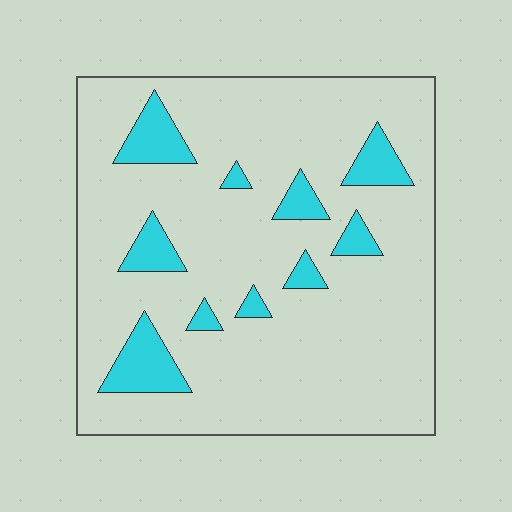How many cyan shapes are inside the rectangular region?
10.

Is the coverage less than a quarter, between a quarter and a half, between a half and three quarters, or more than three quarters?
Less than a quarter.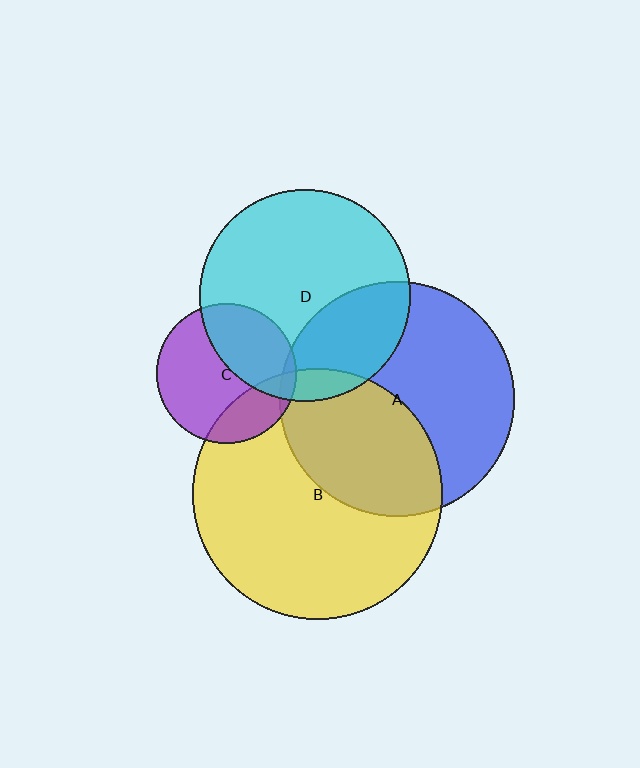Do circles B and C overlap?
Yes.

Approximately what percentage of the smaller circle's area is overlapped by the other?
Approximately 25%.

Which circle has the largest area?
Circle B (yellow).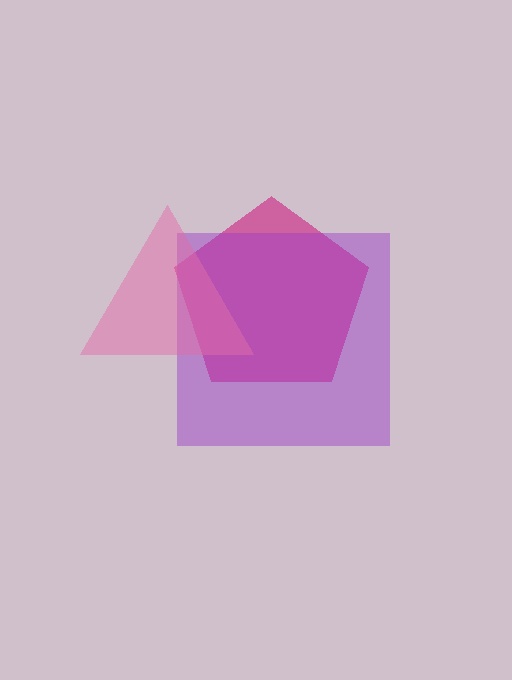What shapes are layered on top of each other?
The layered shapes are: a magenta pentagon, a purple square, a pink triangle.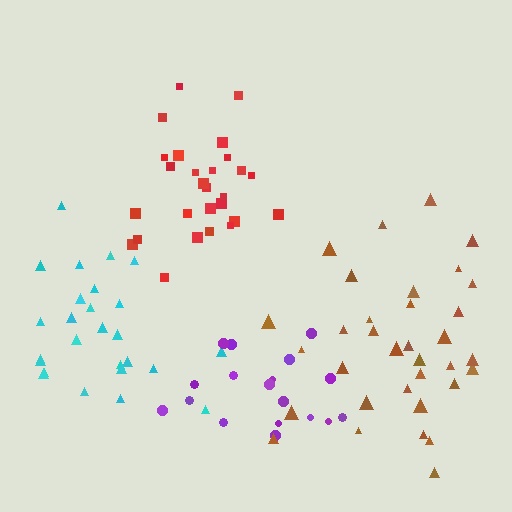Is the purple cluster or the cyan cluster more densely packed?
Purple.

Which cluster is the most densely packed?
Red.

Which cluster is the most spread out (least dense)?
Brown.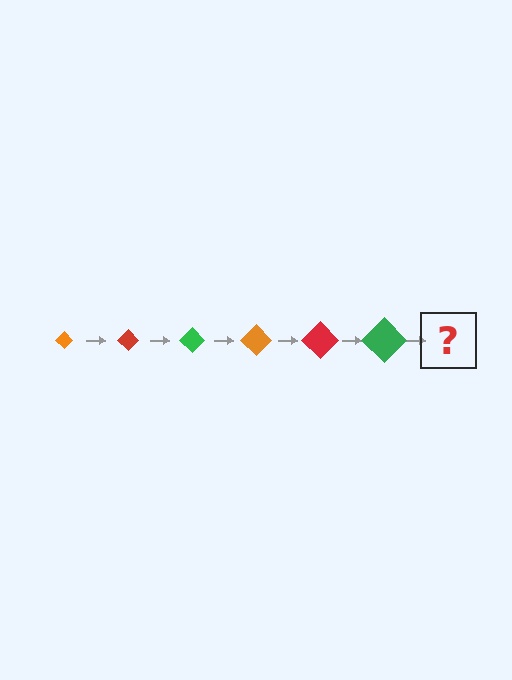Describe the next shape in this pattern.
It should be an orange diamond, larger than the previous one.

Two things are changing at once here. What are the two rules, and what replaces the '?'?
The two rules are that the diamond grows larger each step and the color cycles through orange, red, and green. The '?' should be an orange diamond, larger than the previous one.